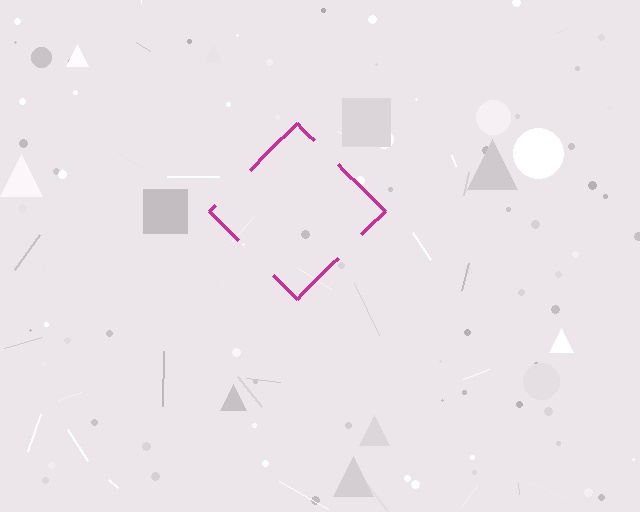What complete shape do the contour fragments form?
The contour fragments form a diamond.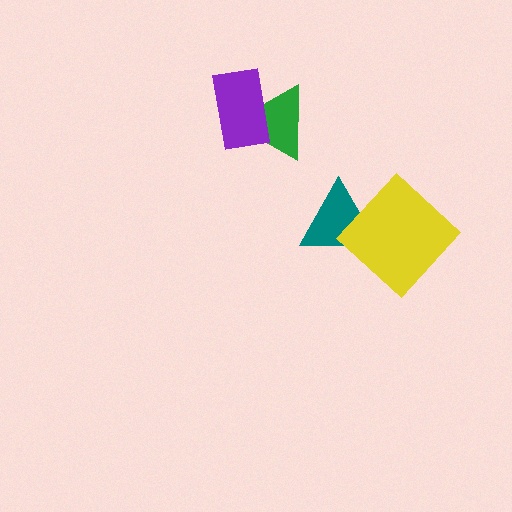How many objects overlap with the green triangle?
1 object overlaps with the green triangle.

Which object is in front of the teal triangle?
The yellow diamond is in front of the teal triangle.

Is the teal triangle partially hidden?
Yes, it is partially covered by another shape.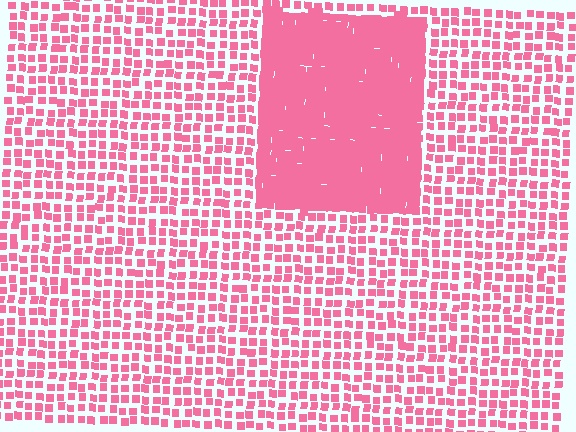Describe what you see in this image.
The image contains small pink elements arranged at two different densities. A rectangle-shaped region is visible where the elements are more densely packed than the surrounding area.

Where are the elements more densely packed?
The elements are more densely packed inside the rectangle boundary.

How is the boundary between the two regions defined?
The boundary is defined by a change in element density (approximately 2.6x ratio). All elements are the same color, size, and shape.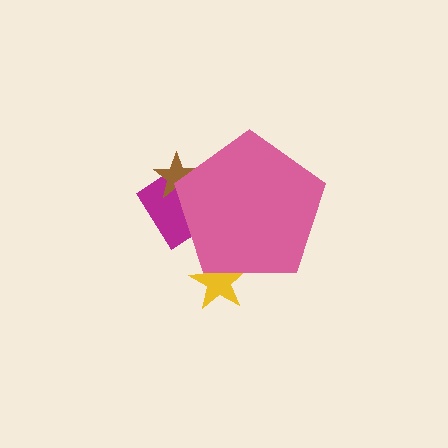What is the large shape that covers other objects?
A pink pentagon.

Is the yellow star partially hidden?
Yes, the yellow star is partially hidden behind the pink pentagon.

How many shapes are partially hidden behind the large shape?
3 shapes are partially hidden.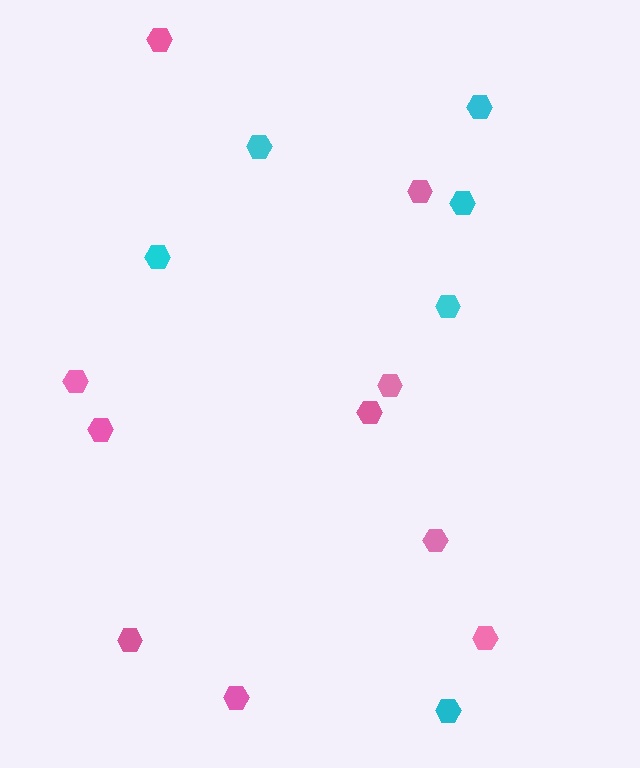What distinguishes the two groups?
There are 2 groups: one group of cyan hexagons (6) and one group of pink hexagons (10).